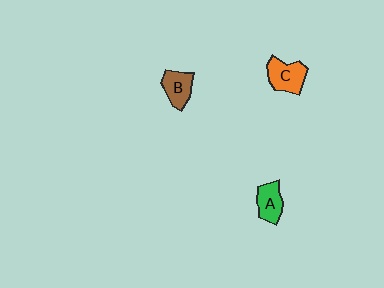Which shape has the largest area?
Shape C (orange).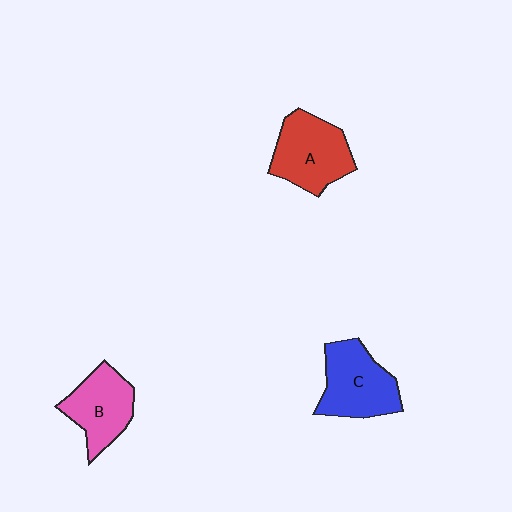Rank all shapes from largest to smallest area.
From largest to smallest: A (red), C (blue), B (pink).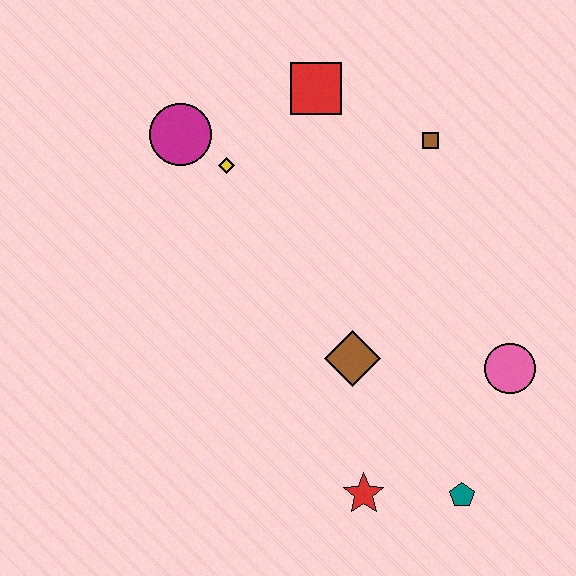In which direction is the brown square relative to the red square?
The brown square is to the right of the red square.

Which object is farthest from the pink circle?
The magenta circle is farthest from the pink circle.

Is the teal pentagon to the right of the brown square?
Yes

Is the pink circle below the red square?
Yes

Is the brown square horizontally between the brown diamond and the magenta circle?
No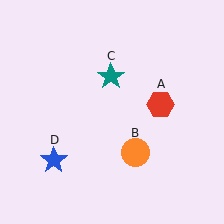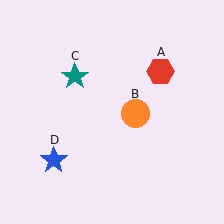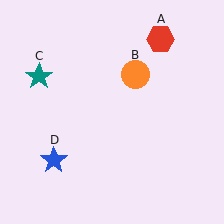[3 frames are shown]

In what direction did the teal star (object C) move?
The teal star (object C) moved left.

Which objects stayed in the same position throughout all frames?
Blue star (object D) remained stationary.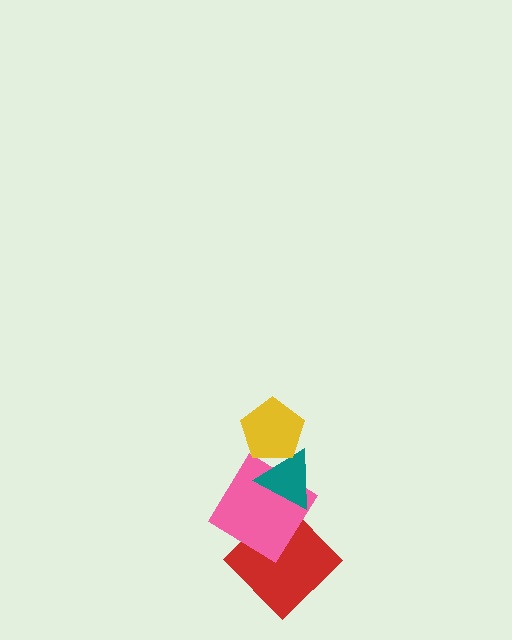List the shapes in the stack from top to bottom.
From top to bottom: the yellow pentagon, the teal triangle, the pink diamond, the red diamond.